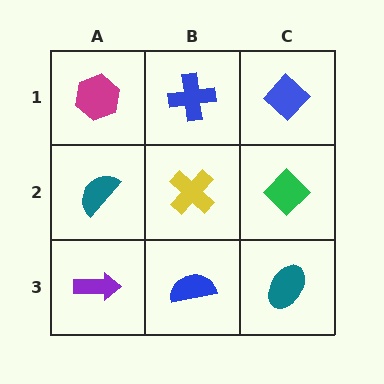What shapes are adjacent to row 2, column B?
A blue cross (row 1, column B), a blue semicircle (row 3, column B), a teal semicircle (row 2, column A), a green diamond (row 2, column C).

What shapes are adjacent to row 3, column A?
A teal semicircle (row 2, column A), a blue semicircle (row 3, column B).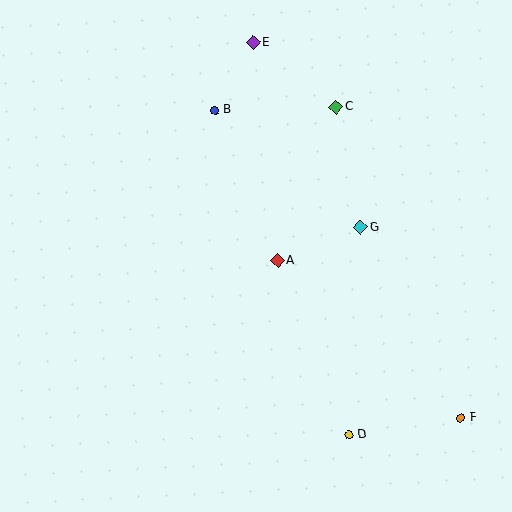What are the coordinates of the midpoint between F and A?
The midpoint between F and A is at (369, 339).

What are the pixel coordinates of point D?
Point D is at (349, 435).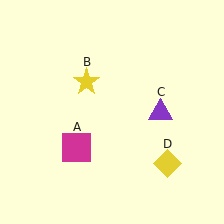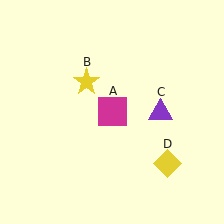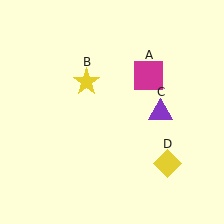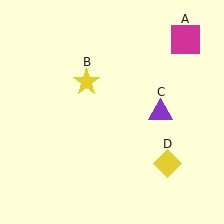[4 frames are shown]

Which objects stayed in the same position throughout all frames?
Yellow star (object B) and purple triangle (object C) and yellow diamond (object D) remained stationary.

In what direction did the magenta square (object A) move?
The magenta square (object A) moved up and to the right.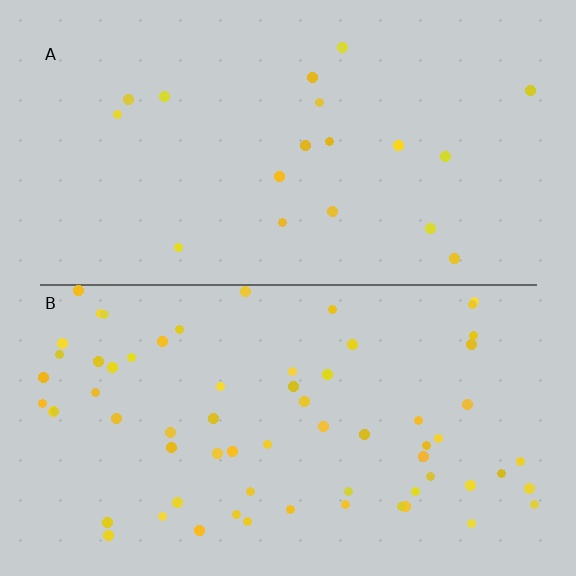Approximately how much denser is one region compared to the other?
Approximately 3.5× — region B over region A.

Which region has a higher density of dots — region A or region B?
B (the bottom).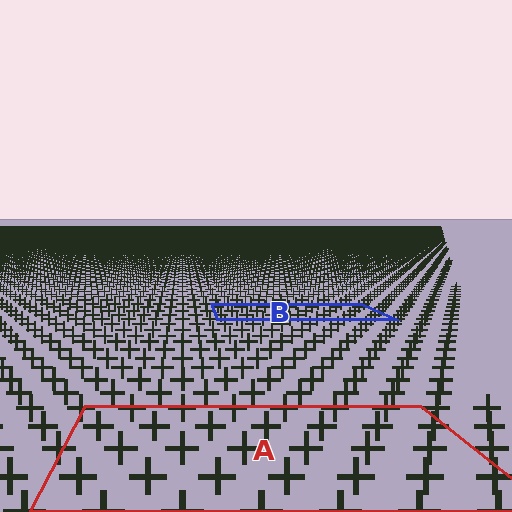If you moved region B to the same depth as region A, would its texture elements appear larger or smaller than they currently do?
They would appear larger. At a closer depth, the same texture elements are projected at a bigger on-screen size.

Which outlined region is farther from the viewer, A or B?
Region B is farther from the viewer — the texture elements inside it appear smaller and more densely packed.